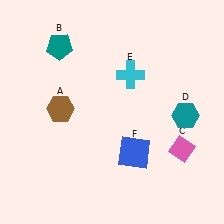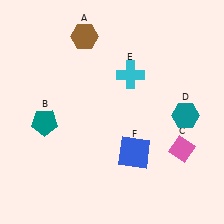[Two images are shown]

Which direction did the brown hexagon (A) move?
The brown hexagon (A) moved up.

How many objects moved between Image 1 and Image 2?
2 objects moved between the two images.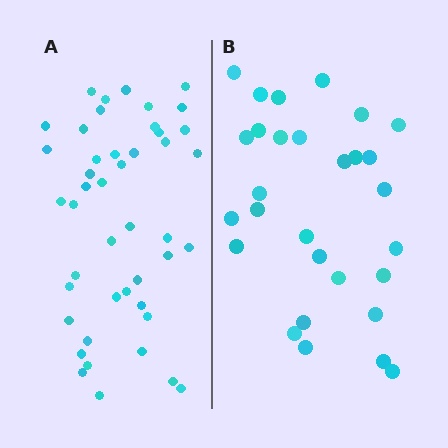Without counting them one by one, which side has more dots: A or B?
Region A (the left region) has more dots.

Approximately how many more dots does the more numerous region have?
Region A has approximately 15 more dots than region B.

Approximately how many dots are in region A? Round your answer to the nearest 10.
About 40 dots. (The exact count is 45, which rounds to 40.)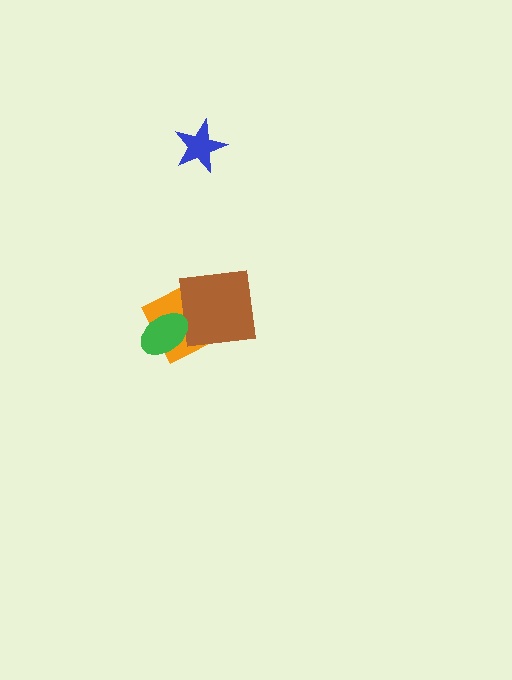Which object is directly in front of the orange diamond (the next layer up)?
The brown square is directly in front of the orange diamond.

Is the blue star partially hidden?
No, no other shape covers it.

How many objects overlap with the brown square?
1 object overlaps with the brown square.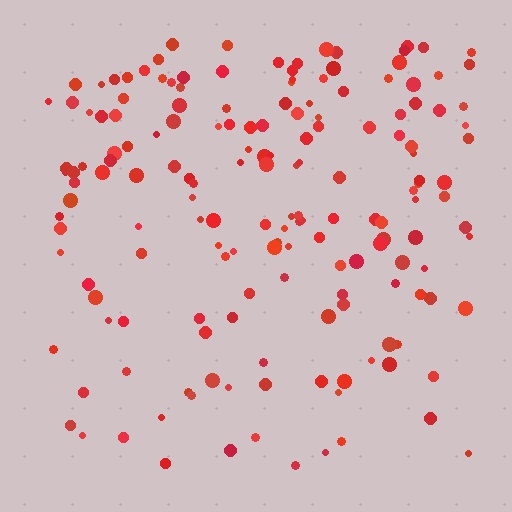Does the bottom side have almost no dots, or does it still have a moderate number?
Still a moderate number, just noticeably fewer than the top.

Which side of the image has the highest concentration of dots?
The top.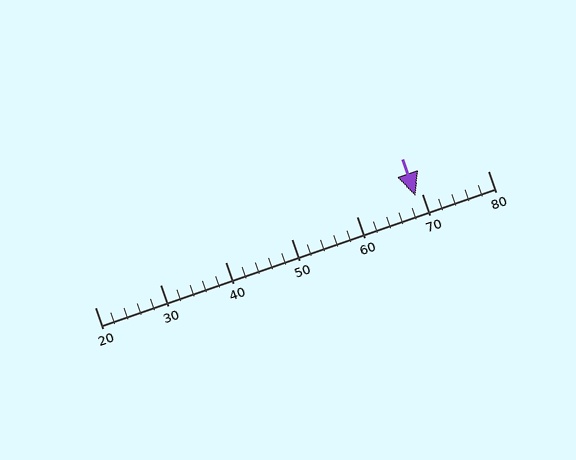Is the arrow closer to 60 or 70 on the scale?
The arrow is closer to 70.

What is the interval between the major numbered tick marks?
The major tick marks are spaced 10 units apart.